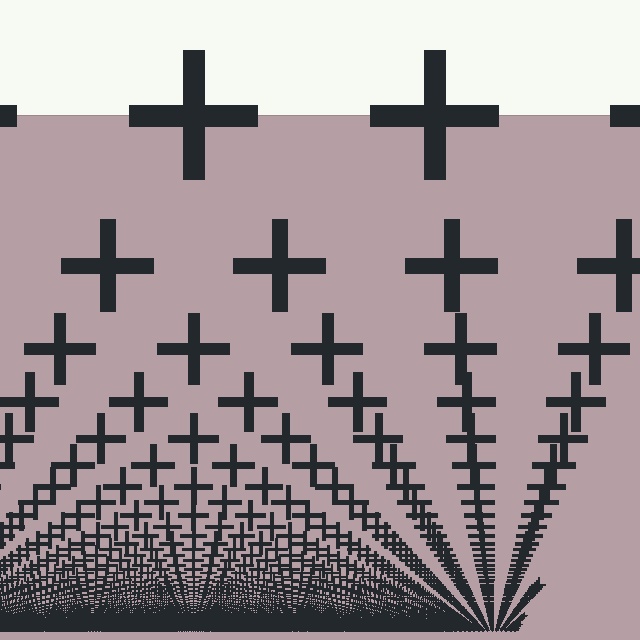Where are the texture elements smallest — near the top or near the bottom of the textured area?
Near the bottom.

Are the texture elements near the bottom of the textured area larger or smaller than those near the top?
Smaller. The gradient is inverted — elements near the bottom are smaller and denser.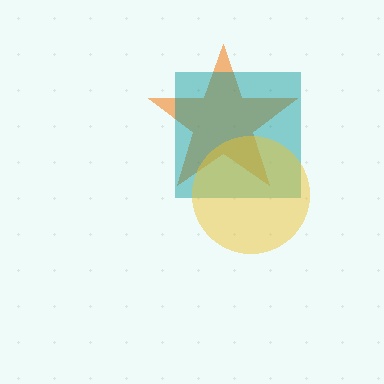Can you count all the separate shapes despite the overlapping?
Yes, there are 3 separate shapes.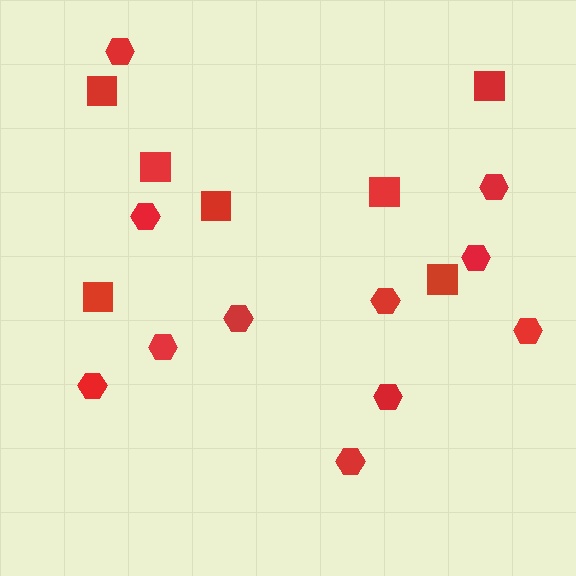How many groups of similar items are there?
There are 2 groups: one group of squares (7) and one group of hexagons (11).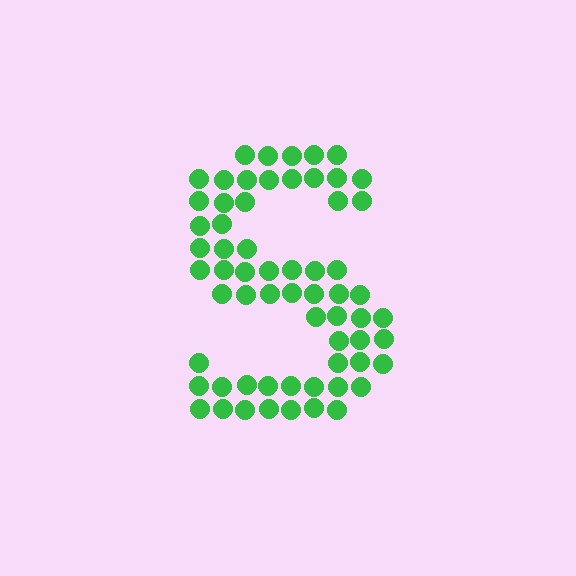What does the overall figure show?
The overall figure shows the letter S.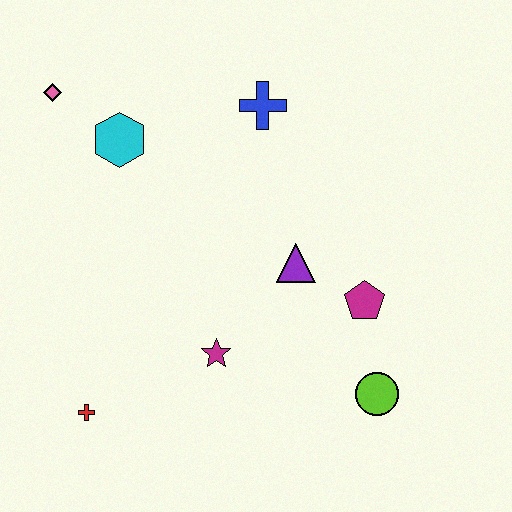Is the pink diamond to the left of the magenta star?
Yes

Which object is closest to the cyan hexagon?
The pink diamond is closest to the cyan hexagon.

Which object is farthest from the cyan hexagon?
The lime circle is farthest from the cyan hexagon.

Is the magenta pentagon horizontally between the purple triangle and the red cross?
No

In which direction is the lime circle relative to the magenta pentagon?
The lime circle is below the magenta pentagon.